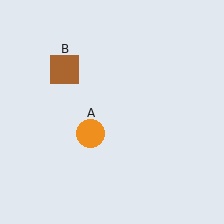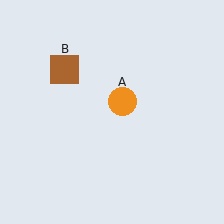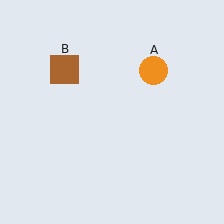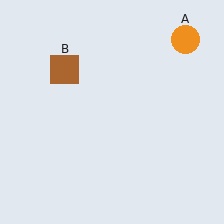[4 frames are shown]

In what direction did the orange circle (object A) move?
The orange circle (object A) moved up and to the right.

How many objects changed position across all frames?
1 object changed position: orange circle (object A).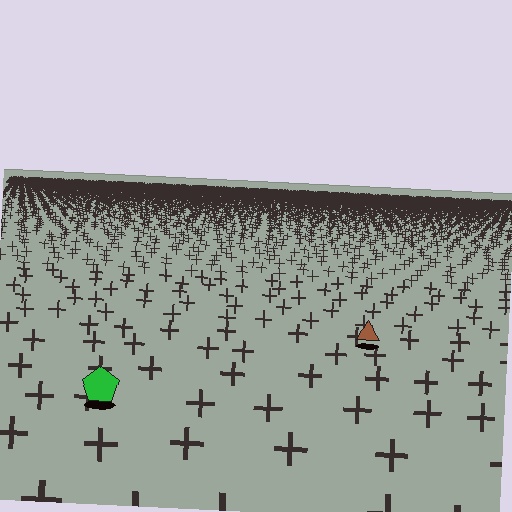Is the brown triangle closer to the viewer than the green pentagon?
No. The green pentagon is closer — you can tell from the texture gradient: the ground texture is coarser near it.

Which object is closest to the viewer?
The green pentagon is closest. The texture marks near it are larger and more spread out.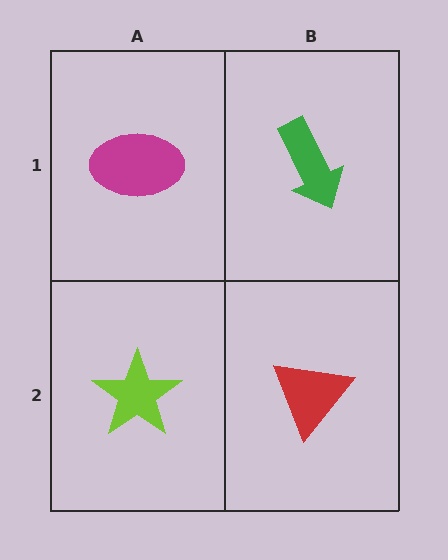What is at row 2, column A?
A lime star.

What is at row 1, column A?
A magenta ellipse.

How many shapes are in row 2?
2 shapes.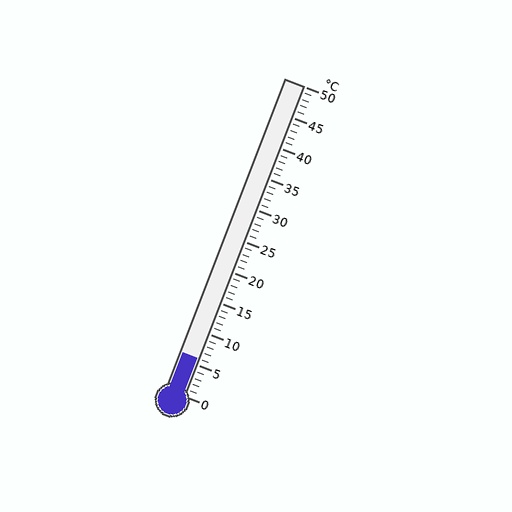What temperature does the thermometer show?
The thermometer shows approximately 6°C.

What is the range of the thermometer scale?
The thermometer scale ranges from 0°C to 50°C.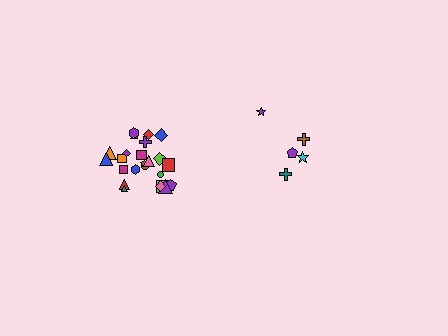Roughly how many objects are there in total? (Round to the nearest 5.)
Roughly 30 objects in total.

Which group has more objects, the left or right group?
The left group.